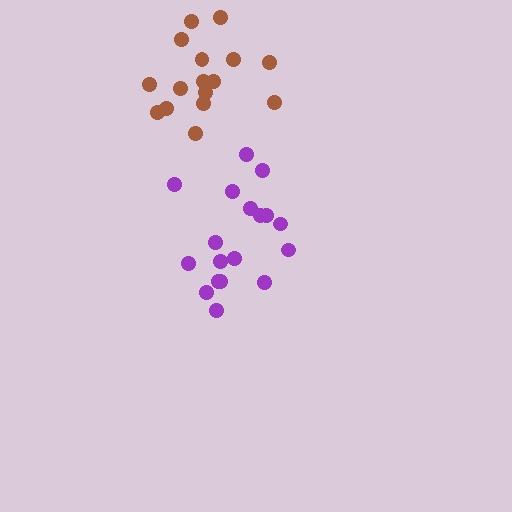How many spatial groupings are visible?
There are 2 spatial groupings.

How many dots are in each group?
Group 1: 16 dots, Group 2: 18 dots (34 total).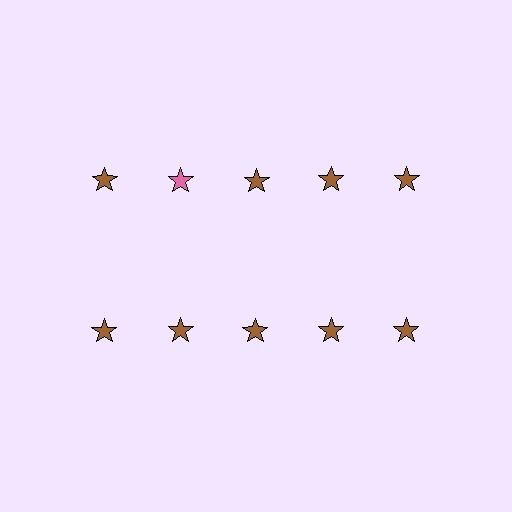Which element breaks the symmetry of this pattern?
The pink star in the top row, second from left column breaks the symmetry. All other shapes are brown stars.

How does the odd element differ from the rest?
It has a different color: pink instead of brown.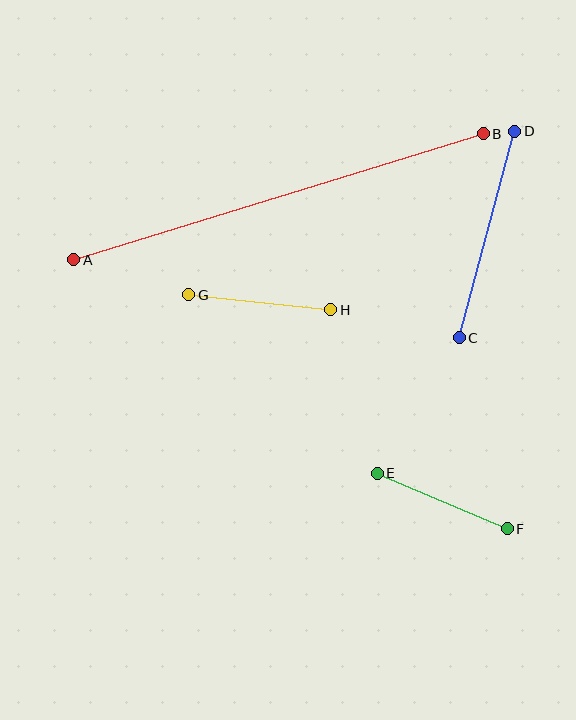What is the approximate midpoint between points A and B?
The midpoint is at approximately (279, 197) pixels.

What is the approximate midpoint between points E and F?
The midpoint is at approximately (442, 501) pixels.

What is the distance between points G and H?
The distance is approximately 143 pixels.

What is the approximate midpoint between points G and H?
The midpoint is at approximately (260, 302) pixels.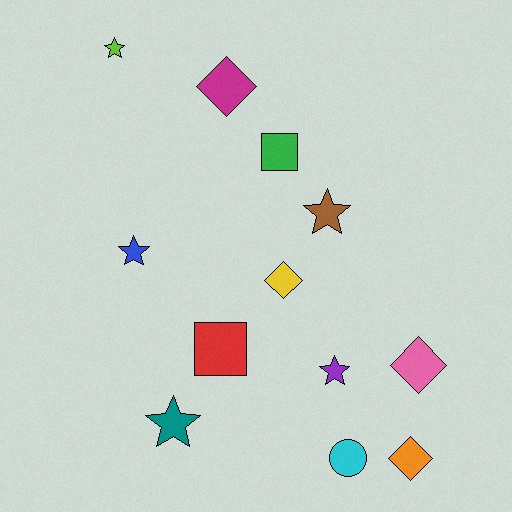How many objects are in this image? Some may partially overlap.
There are 12 objects.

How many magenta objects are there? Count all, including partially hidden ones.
There is 1 magenta object.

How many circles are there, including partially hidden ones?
There is 1 circle.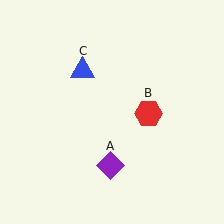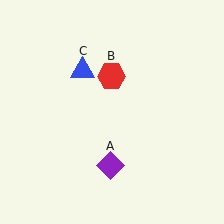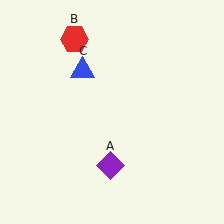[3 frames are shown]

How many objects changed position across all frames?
1 object changed position: red hexagon (object B).